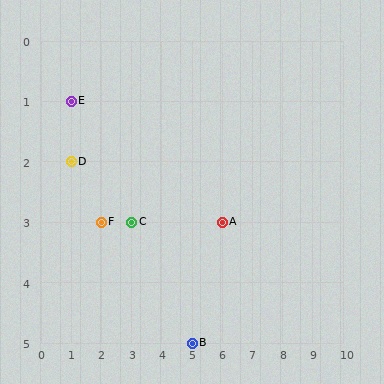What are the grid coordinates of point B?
Point B is at grid coordinates (5, 5).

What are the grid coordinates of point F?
Point F is at grid coordinates (2, 3).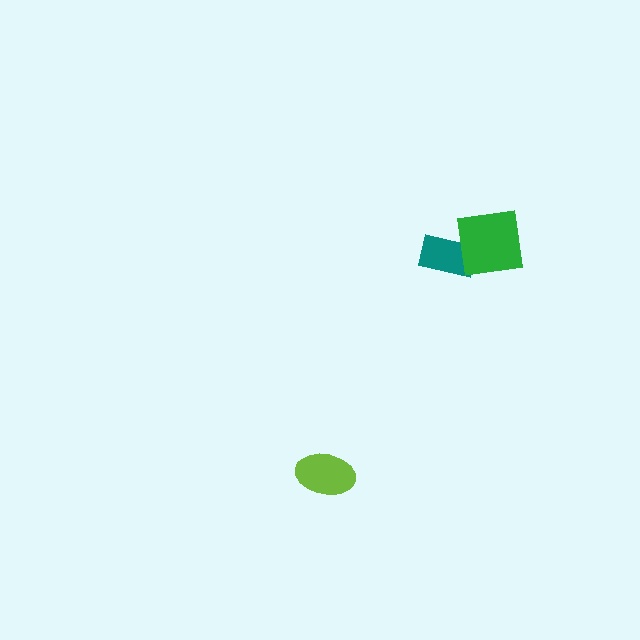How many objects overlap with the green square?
1 object overlaps with the green square.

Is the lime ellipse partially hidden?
No, no other shape covers it.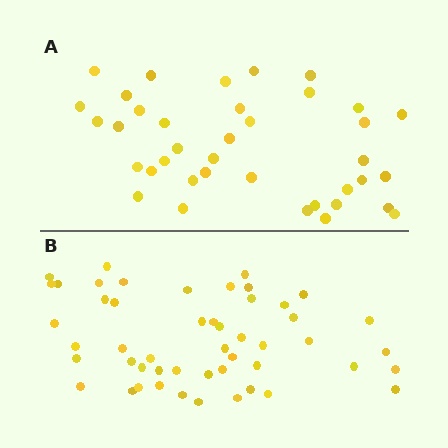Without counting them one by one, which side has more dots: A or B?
Region B (the bottom region) has more dots.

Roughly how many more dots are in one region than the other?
Region B has roughly 12 or so more dots than region A.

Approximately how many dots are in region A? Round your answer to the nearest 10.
About 40 dots. (The exact count is 38, which rounds to 40.)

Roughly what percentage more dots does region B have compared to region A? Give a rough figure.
About 30% more.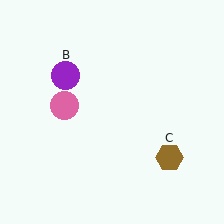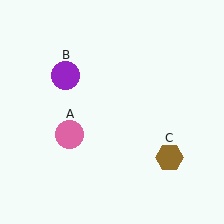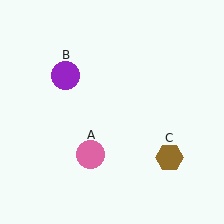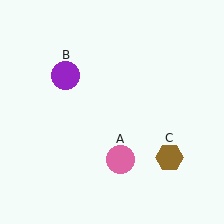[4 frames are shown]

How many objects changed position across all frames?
1 object changed position: pink circle (object A).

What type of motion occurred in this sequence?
The pink circle (object A) rotated counterclockwise around the center of the scene.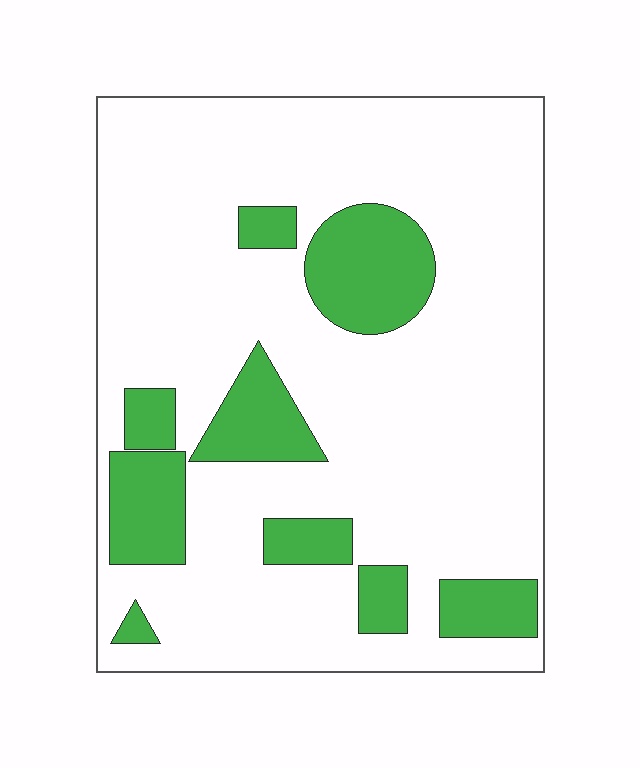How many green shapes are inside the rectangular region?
9.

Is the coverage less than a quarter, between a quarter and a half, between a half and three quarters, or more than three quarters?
Less than a quarter.